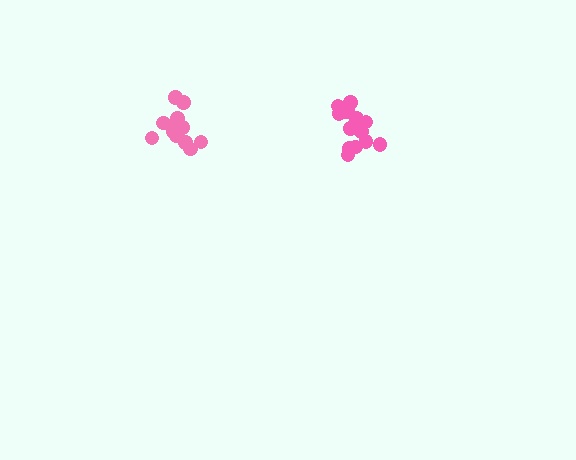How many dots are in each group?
Group 1: 13 dots, Group 2: 17 dots (30 total).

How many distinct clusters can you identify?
There are 2 distinct clusters.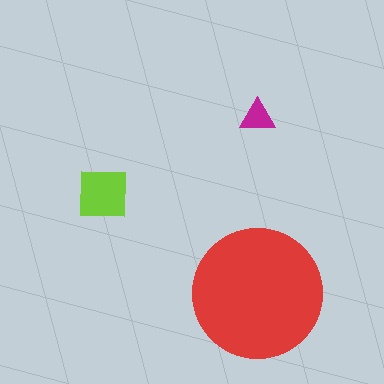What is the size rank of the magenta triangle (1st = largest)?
3rd.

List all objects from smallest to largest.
The magenta triangle, the lime square, the red circle.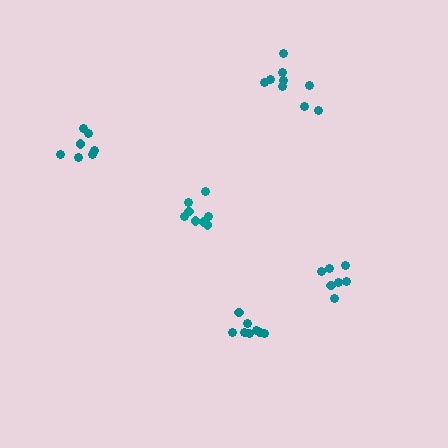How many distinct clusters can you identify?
There are 5 distinct clusters.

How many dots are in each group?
Group 1: 8 dots, Group 2: 9 dots, Group 3: 7 dots, Group 4: 8 dots, Group 5: 7 dots (39 total).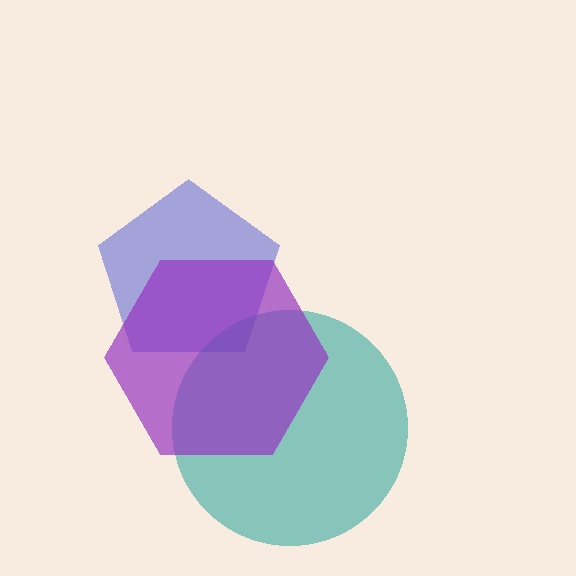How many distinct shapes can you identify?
There are 3 distinct shapes: a blue pentagon, a teal circle, a purple hexagon.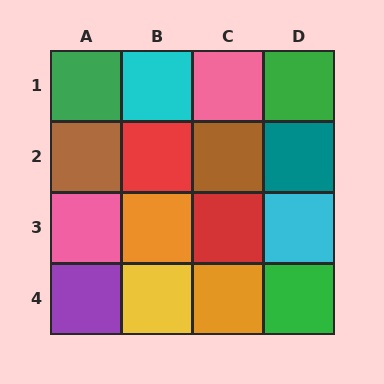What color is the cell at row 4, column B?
Yellow.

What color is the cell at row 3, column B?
Orange.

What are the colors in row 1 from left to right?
Green, cyan, pink, green.